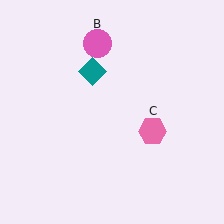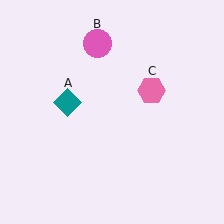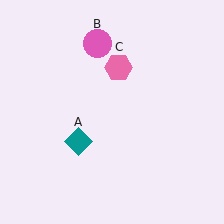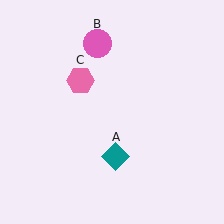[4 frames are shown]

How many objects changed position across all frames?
2 objects changed position: teal diamond (object A), pink hexagon (object C).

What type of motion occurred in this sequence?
The teal diamond (object A), pink hexagon (object C) rotated counterclockwise around the center of the scene.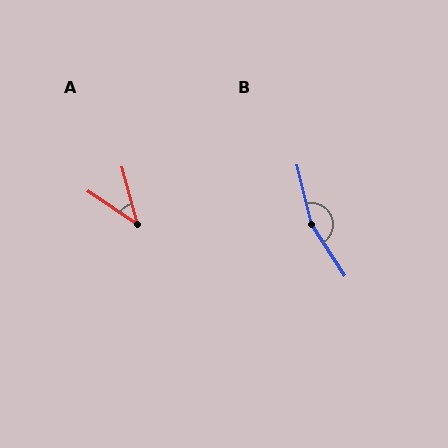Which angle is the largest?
B, at approximately 160 degrees.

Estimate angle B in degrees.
Approximately 160 degrees.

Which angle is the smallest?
A, at approximately 41 degrees.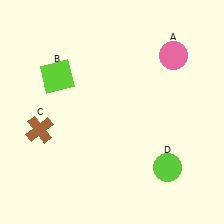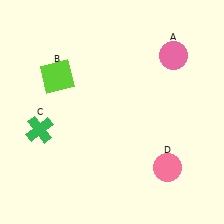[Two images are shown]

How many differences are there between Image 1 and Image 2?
There are 2 differences between the two images.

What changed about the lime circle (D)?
In Image 1, D is lime. In Image 2, it changed to pink.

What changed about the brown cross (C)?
In Image 1, C is brown. In Image 2, it changed to green.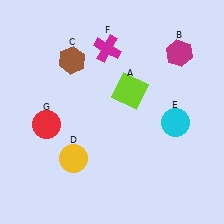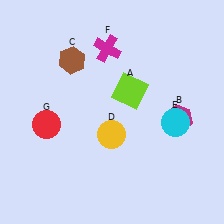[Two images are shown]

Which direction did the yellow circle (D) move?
The yellow circle (D) moved right.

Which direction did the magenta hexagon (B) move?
The magenta hexagon (B) moved down.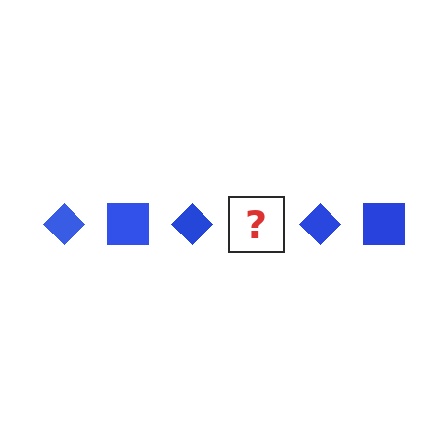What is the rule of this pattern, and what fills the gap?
The rule is that the pattern cycles through diamond, square shapes in blue. The gap should be filled with a blue square.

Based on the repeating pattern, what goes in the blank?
The blank should be a blue square.